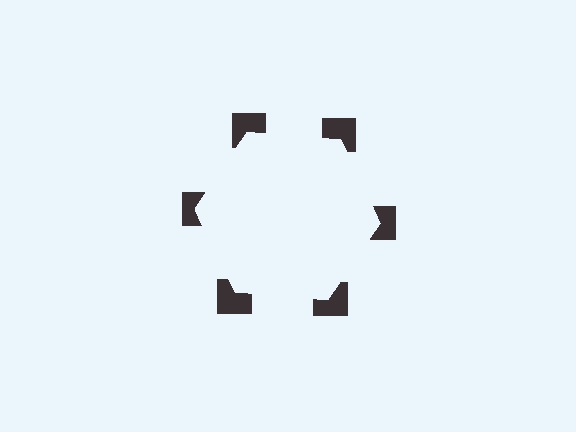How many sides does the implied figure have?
6 sides.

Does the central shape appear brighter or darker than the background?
It typically appears slightly brighter than the background, even though no actual brightness change is drawn.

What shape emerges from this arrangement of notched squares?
An illusory hexagon — its edges are inferred from the aligned wedge cuts in the notched squares, not physically drawn.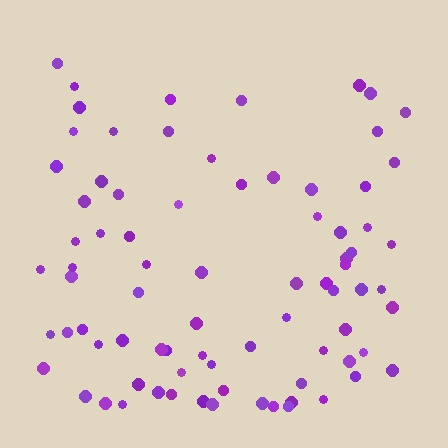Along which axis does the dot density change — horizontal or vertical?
Vertical.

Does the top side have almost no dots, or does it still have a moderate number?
Still a moderate number, just noticeably fewer than the bottom.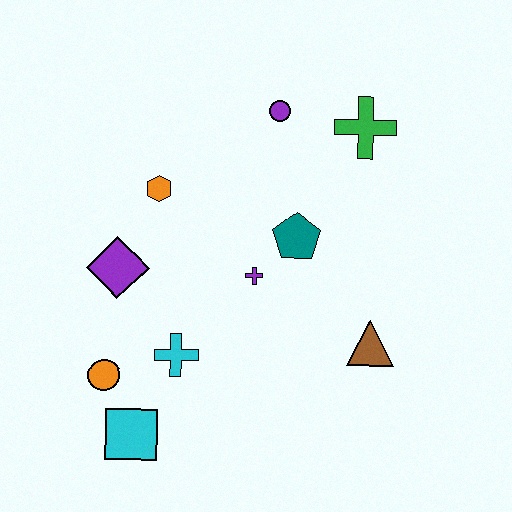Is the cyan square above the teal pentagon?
No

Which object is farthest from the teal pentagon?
The cyan square is farthest from the teal pentagon.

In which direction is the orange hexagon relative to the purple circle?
The orange hexagon is to the left of the purple circle.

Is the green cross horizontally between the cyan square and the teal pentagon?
No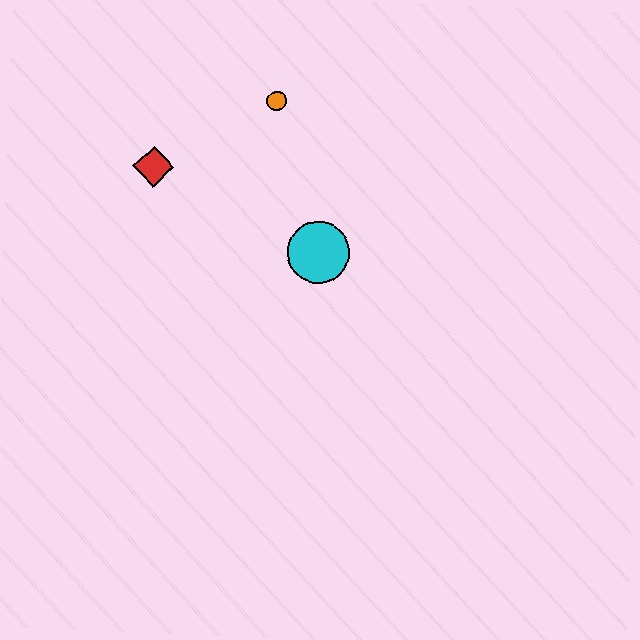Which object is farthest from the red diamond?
The cyan circle is farthest from the red diamond.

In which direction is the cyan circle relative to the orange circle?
The cyan circle is below the orange circle.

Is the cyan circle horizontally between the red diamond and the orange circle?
No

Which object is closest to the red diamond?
The orange circle is closest to the red diamond.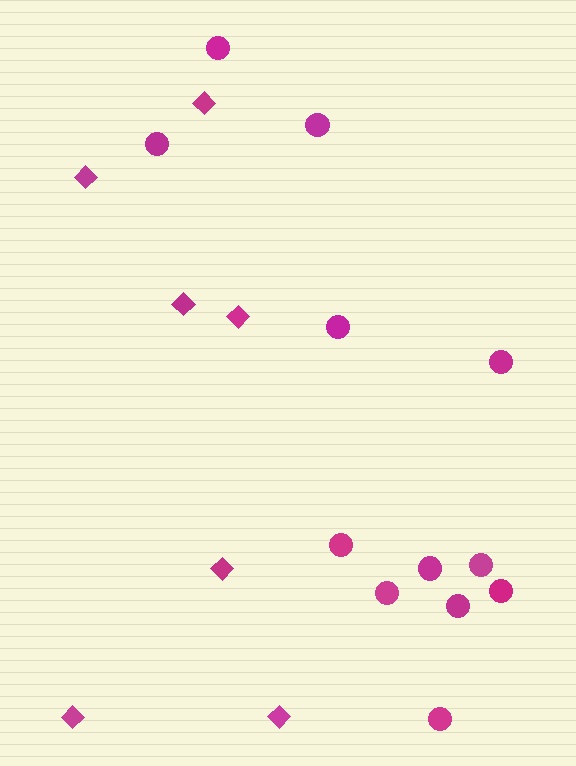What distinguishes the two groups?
There are 2 groups: one group of circles (12) and one group of diamonds (7).